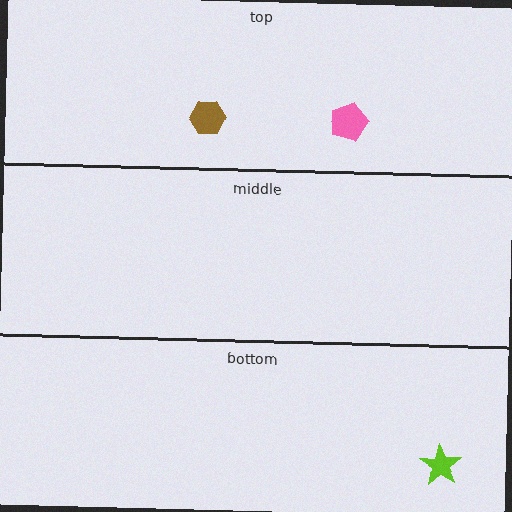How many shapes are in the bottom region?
1.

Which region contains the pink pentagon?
The top region.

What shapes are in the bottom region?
The lime star.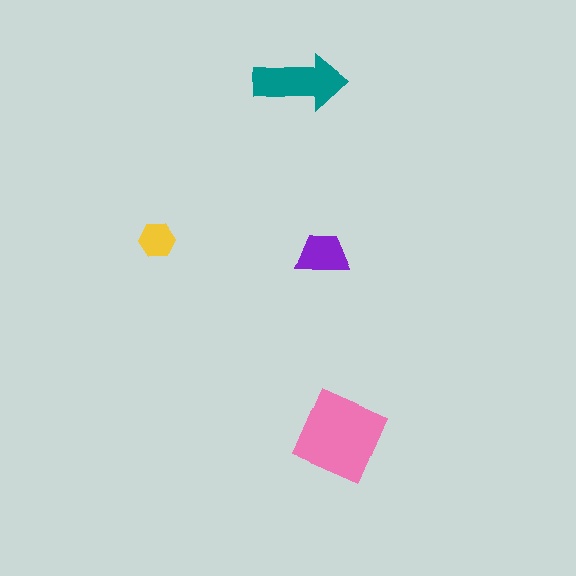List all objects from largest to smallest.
The pink square, the teal arrow, the purple trapezoid, the yellow hexagon.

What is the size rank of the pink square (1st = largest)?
1st.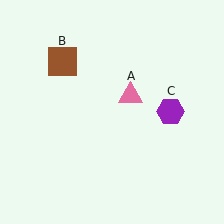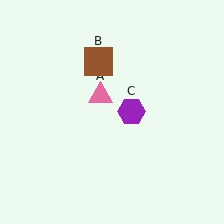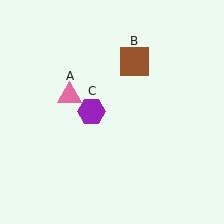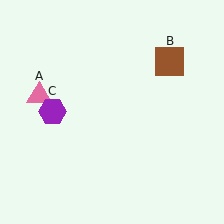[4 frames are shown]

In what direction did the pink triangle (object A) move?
The pink triangle (object A) moved left.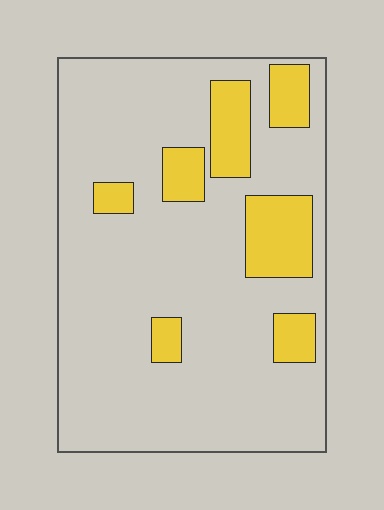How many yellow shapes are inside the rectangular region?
7.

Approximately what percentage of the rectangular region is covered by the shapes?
Approximately 20%.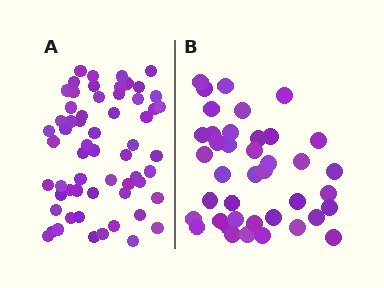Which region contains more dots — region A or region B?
Region A (the left region) has more dots.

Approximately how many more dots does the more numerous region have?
Region A has approximately 20 more dots than region B.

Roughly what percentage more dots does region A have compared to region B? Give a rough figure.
About 50% more.